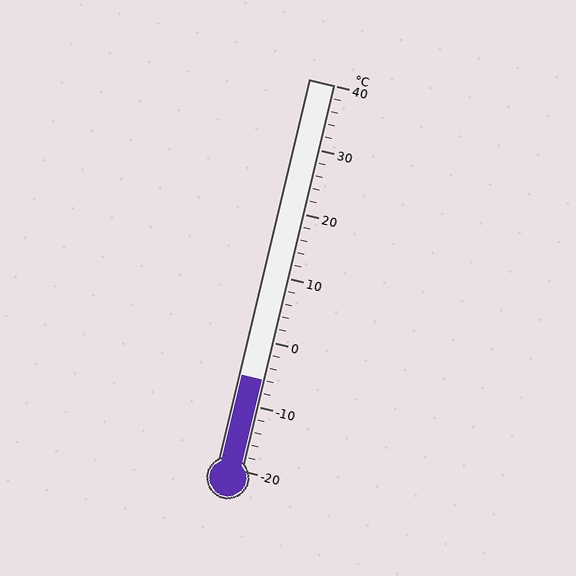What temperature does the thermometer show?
The thermometer shows approximately -6°C.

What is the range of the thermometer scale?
The thermometer scale ranges from -20°C to 40°C.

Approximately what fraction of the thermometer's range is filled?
The thermometer is filled to approximately 25% of its range.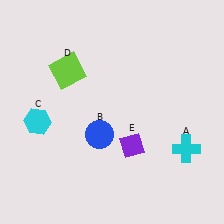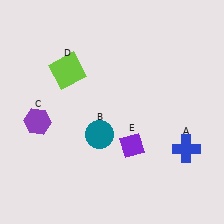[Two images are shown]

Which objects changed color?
A changed from cyan to blue. B changed from blue to teal. C changed from cyan to purple.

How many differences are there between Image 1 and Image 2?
There are 3 differences between the two images.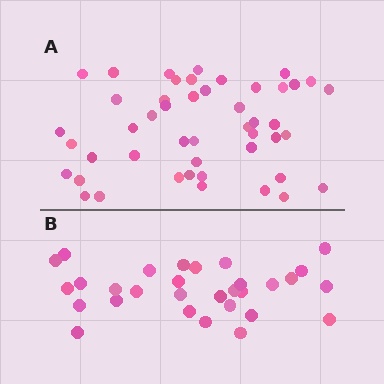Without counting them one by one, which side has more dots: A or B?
Region A (the top region) has more dots.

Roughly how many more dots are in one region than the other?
Region A has approximately 15 more dots than region B.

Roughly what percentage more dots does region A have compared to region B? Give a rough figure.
About 55% more.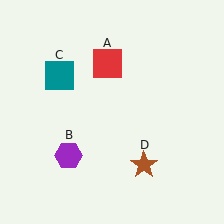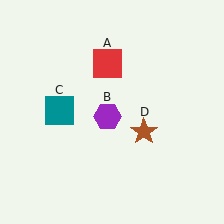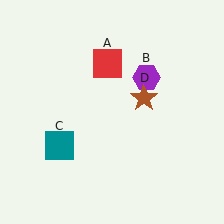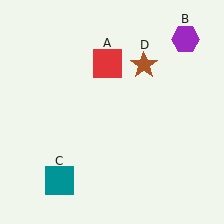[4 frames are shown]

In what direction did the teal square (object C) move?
The teal square (object C) moved down.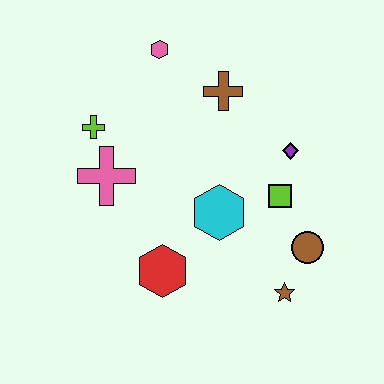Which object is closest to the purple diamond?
The lime square is closest to the purple diamond.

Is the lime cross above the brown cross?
No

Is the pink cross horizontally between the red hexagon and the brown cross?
No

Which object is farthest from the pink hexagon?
The brown star is farthest from the pink hexagon.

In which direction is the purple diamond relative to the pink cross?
The purple diamond is to the right of the pink cross.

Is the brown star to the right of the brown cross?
Yes